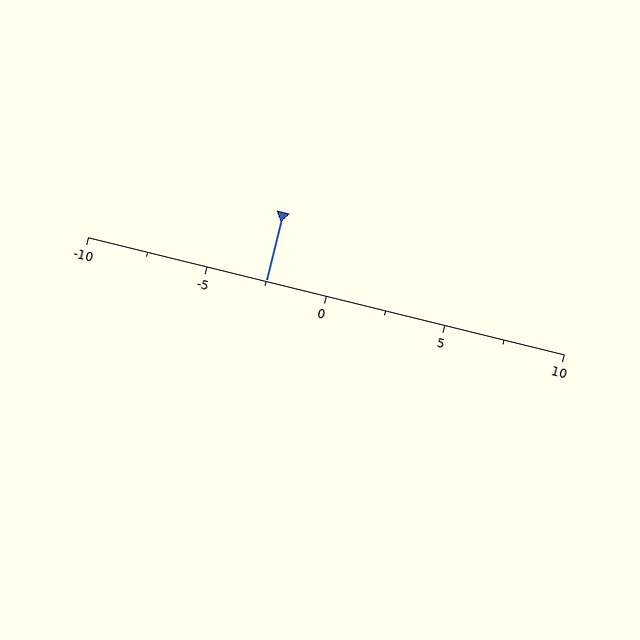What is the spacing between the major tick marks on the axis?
The major ticks are spaced 5 apart.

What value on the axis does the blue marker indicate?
The marker indicates approximately -2.5.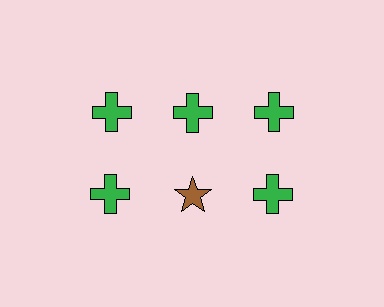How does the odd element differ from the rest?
It differs in both color (brown instead of green) and shape (star instead of cross).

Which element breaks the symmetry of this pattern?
The brown star in the second row, second from left column breaks the symmetry. All other shapes are green crosses.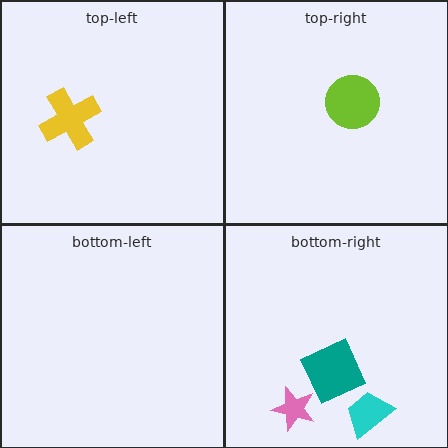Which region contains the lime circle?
The top-right region.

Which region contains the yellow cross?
The top-left region.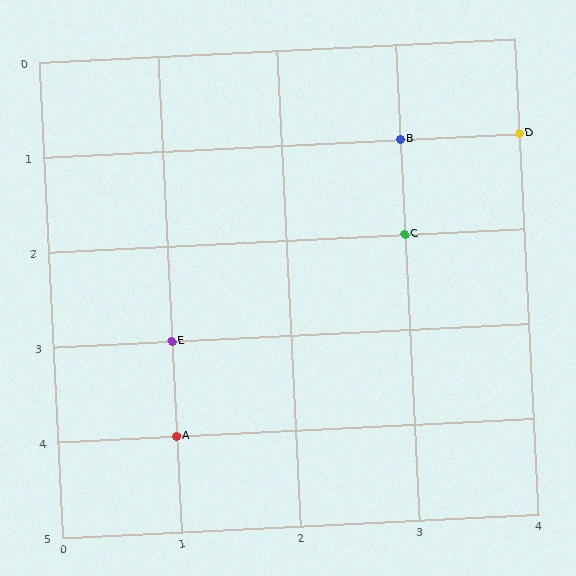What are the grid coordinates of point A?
Point A is at grid coordinates (1, 4).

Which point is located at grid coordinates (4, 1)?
Point D is at (4, 1).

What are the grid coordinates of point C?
Point C is at grid coordinates (3, 2).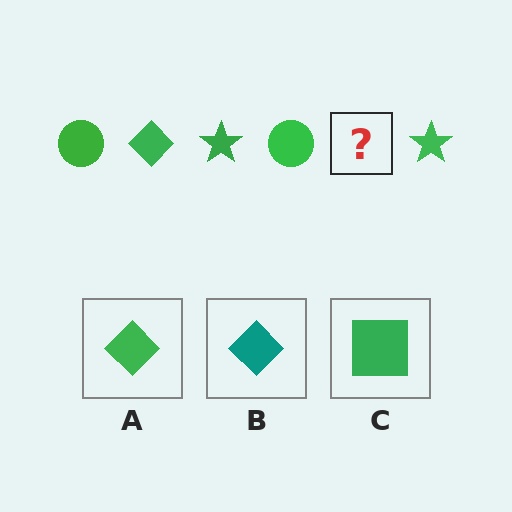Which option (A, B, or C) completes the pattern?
A.